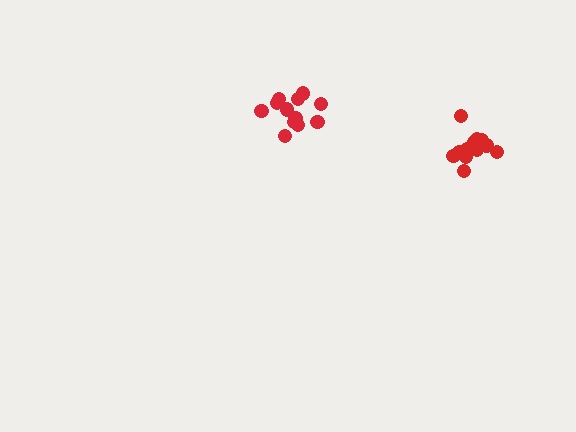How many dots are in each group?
Group 1: 12 dots, Group 2: 13 dots (25 total).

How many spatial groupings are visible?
There are 2 spatial groupings.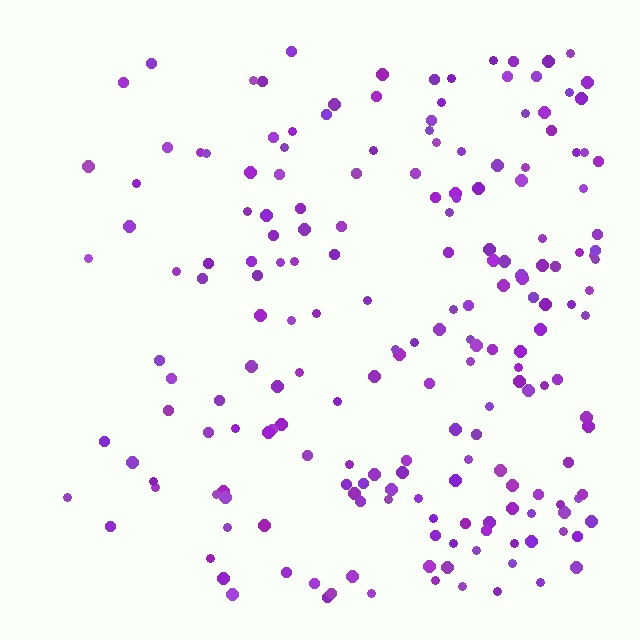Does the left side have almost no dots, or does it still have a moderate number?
Still a moderate number, just noticeably fewer than the right.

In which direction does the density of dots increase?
From left to right, with the right side densest.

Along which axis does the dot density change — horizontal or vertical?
Horizontal.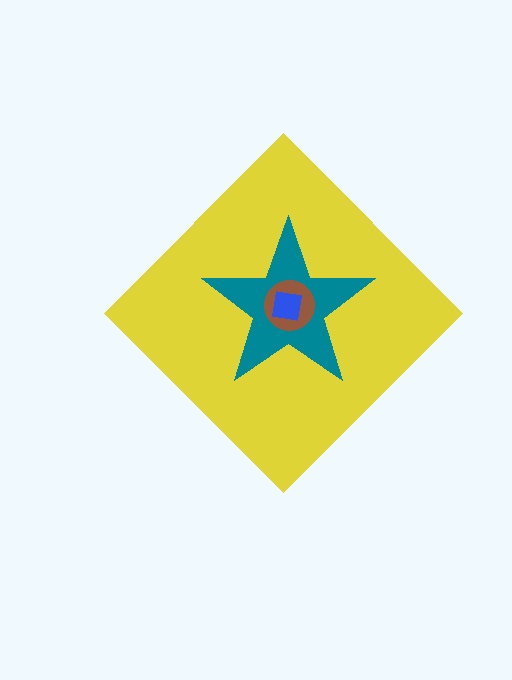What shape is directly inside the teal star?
The brown circle.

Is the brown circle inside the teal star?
Yes.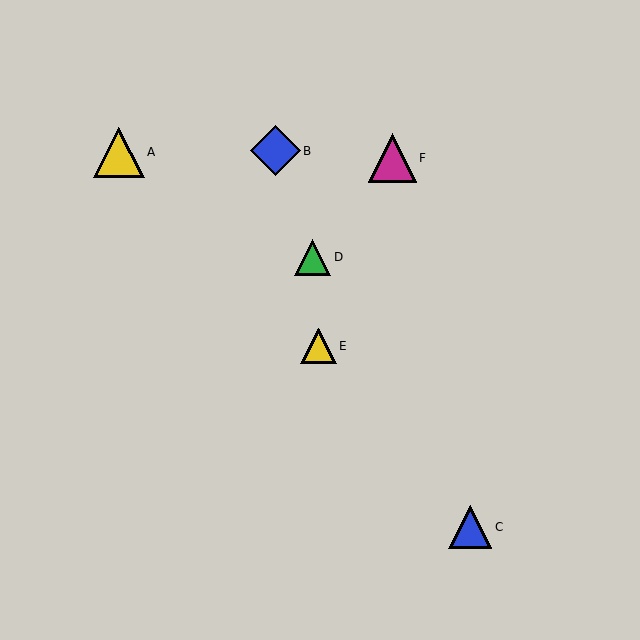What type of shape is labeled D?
Shape D is a green triangle.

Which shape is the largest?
The yellow triangle (labeled A) is the largest.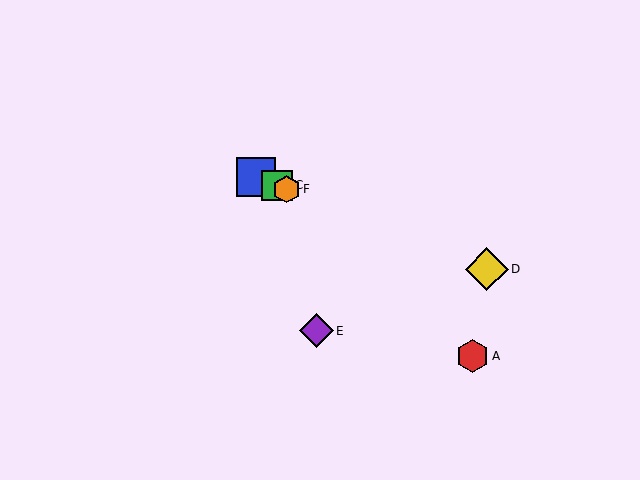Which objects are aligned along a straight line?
Objects B, C, D, F are aligned along a straight line.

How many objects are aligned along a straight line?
4 objects (B, C, D, F) are aligned along a straight line.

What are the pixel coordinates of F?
Object F is at (286, 189).